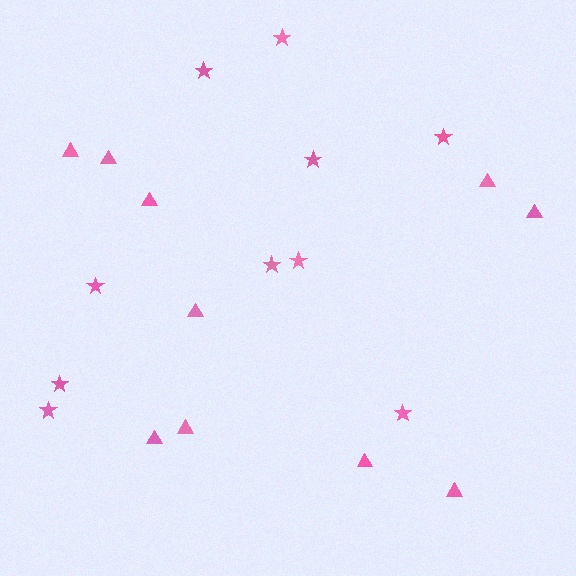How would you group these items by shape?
There are 2 groups: one group of stars (10) and one group of triangles (10).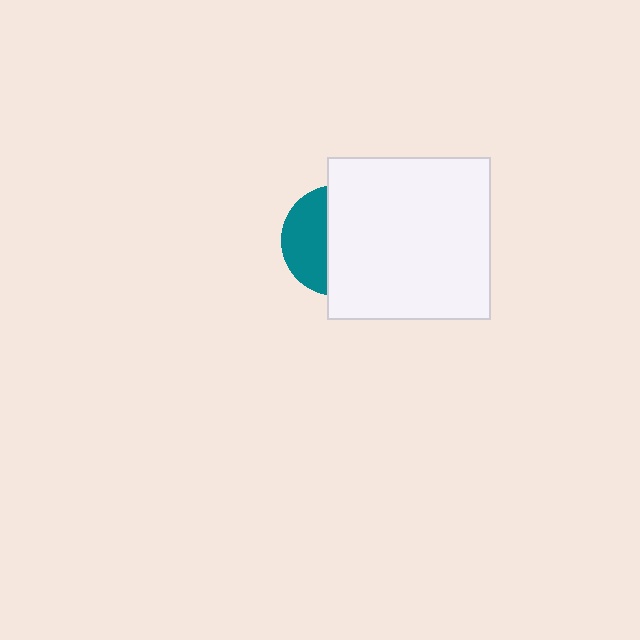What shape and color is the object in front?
The object in front is a white square.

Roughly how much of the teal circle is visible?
A small part of it is visible (roughly 40%).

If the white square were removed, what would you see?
You would see the complete teal circle.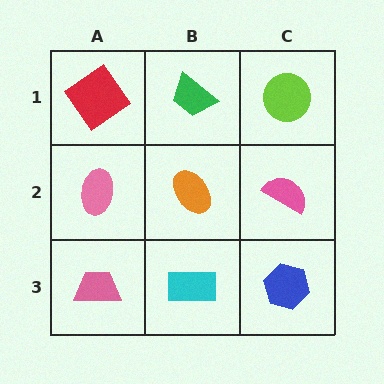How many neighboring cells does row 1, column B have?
3.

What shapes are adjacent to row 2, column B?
A green trapezoid (row 1, column B), a cyan rectangle (row 3, column B), a pink ellipse (row 2, column A), a pink semicircle (row 2, column C).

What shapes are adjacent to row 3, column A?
A pink ellipse (row 2, column A), a cyan rectangle (row 3, column B).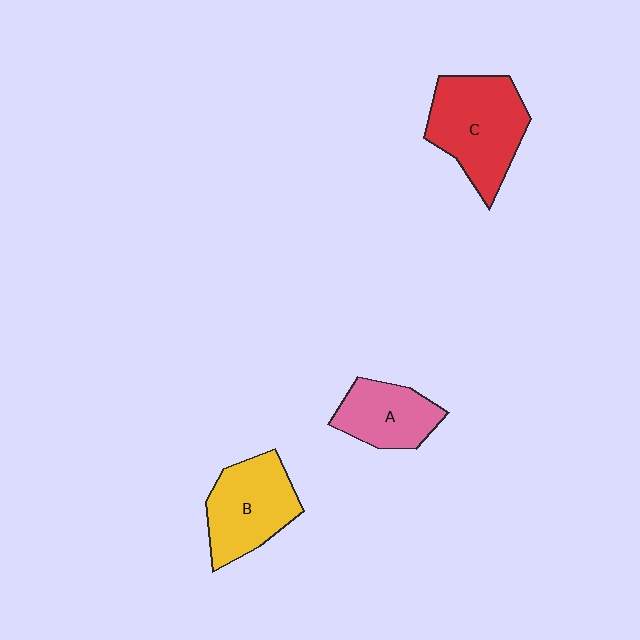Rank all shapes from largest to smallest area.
From largest to smallest: C (red), B (yellow), A (pink).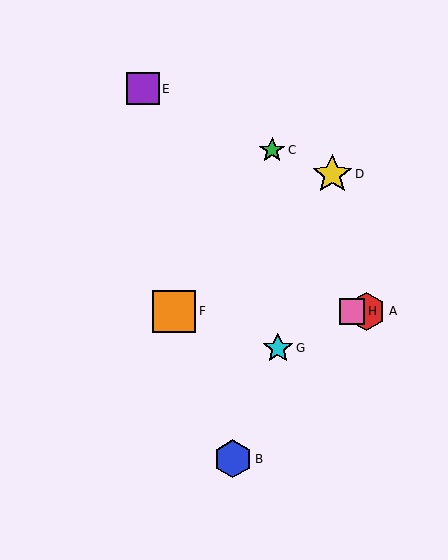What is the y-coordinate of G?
Object G is at y≈348.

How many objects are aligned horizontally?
3 objects (A, F, H) are aligned horizontally.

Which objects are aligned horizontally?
Objects A, F, H are aligned horizontally.